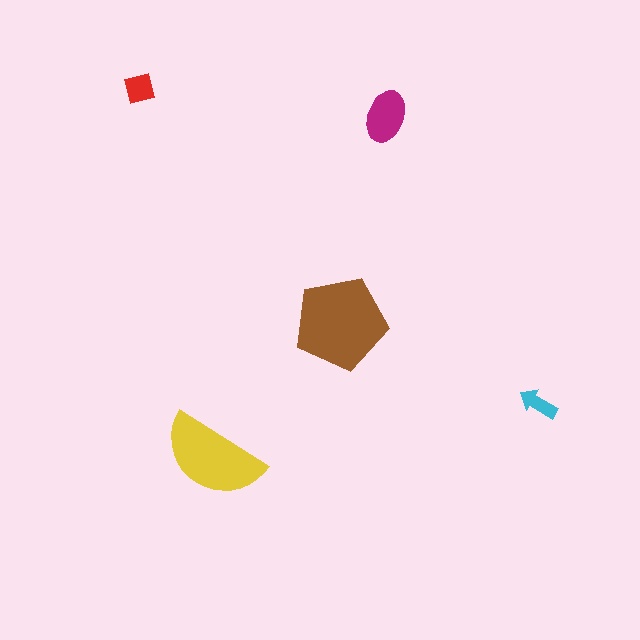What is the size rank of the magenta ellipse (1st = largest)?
3rd.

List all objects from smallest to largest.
The cyan arrow, the red square, the magenta ellipse, the yellow semicircle, the brown pentagon.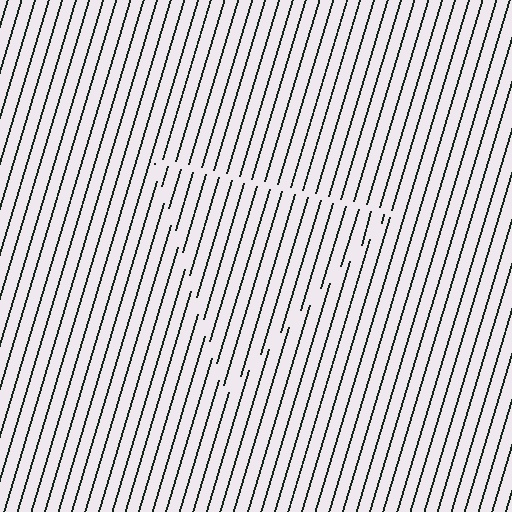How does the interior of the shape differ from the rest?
The interior of the shape contains the same grating, shifted by half a period — the contour is defined by the phase discontinuity where line-ends from the inner and outer gratings abut.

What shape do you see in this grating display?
An illusory triangle. The interior of the shape contains the same grating, shifted by half a period — the contour is defined by the phase discontinuity where line-ends from the inner and outer gratings abut.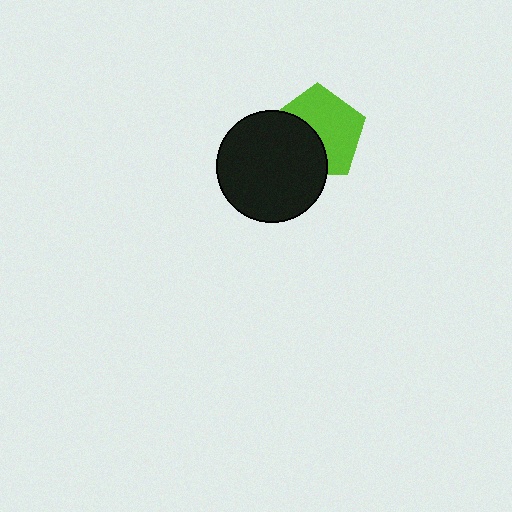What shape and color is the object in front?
The object in front is a black circle.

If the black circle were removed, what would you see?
You would see the complete lime pentagon.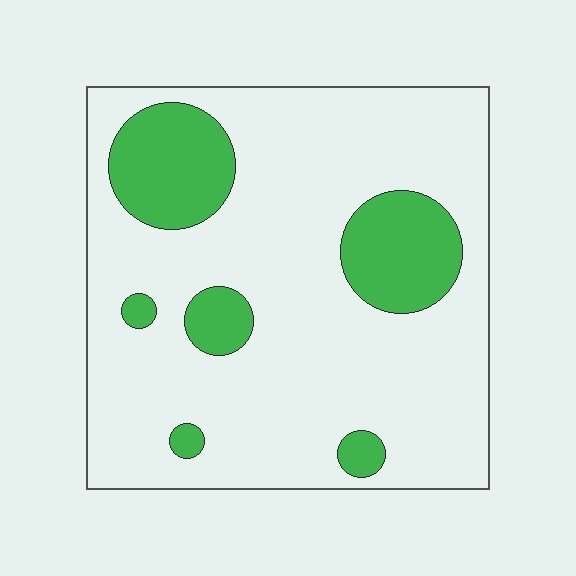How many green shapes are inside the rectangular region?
6.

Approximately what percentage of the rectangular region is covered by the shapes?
Approximately 20%.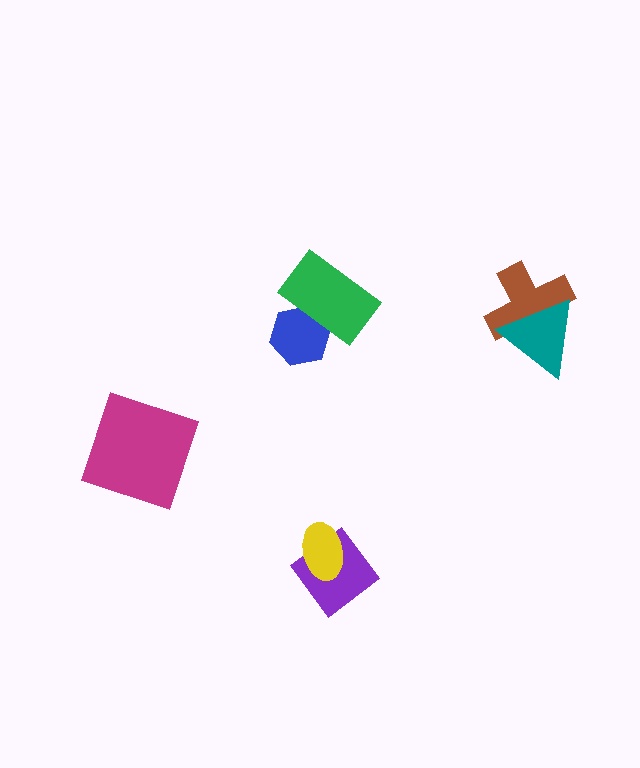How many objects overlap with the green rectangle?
1 object overlaps with the green rectangle.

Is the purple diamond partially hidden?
Yes, it is partially covered by another shape.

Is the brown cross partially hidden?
Yes, it is partially covered by another shape.